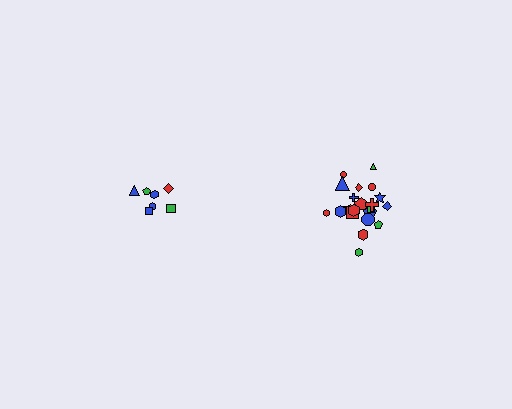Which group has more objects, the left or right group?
The right group.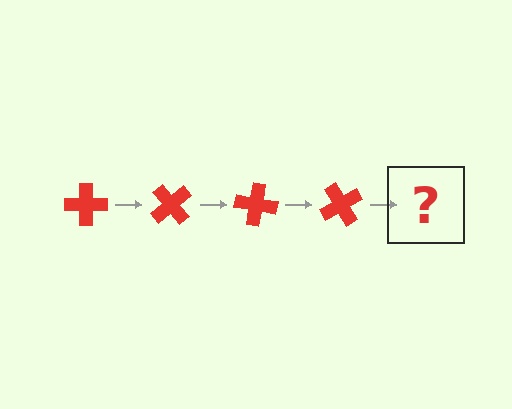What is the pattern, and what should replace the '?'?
The pattern is that the cross rotates 50 degrees each step. The '?' should be a red cross rotated 200 degrees.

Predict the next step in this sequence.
The next step is a red cross rotated 200 degrees.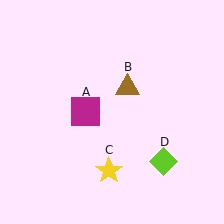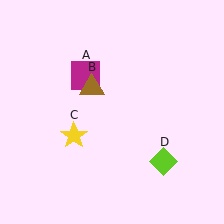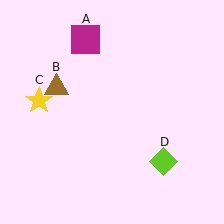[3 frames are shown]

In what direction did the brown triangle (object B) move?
The brown triangle (object B) moved left.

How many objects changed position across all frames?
3 objects changed position: magenta square (object A), brown triangle (object B), yellow star (object C).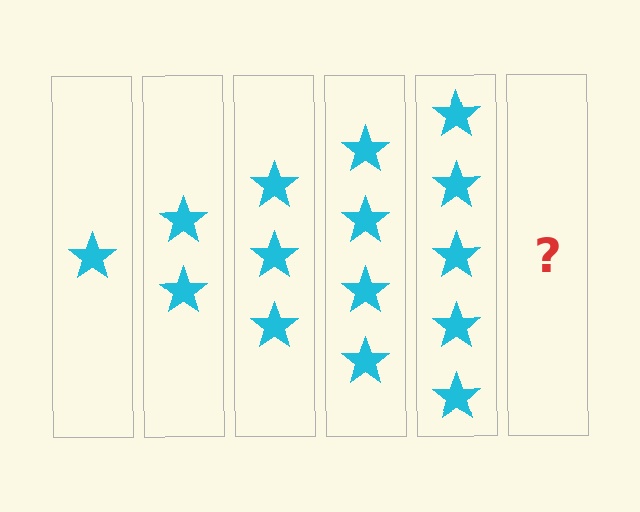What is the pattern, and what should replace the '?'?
The pattern is that each step adds one more star. The '?' should be 6 stars.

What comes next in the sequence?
The next element should be 6 stars.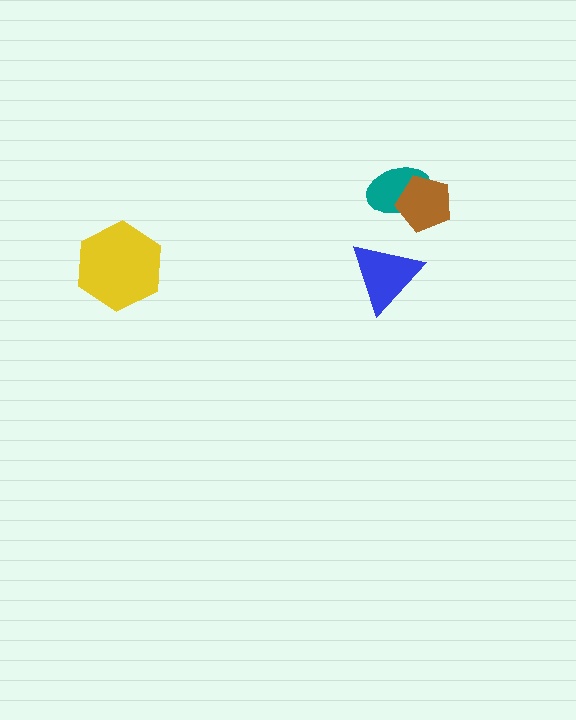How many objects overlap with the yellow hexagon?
0 objects overlap with the yellow hexagon.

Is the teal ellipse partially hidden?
Yes, it is partially covered by another shape.